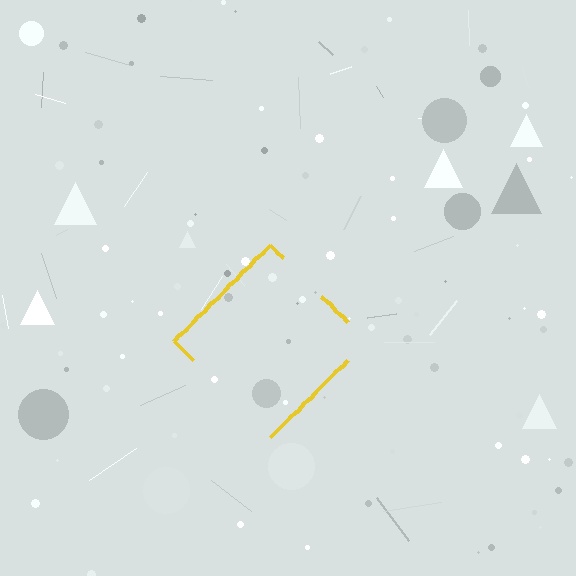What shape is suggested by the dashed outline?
The dashed outline suggests a diamond.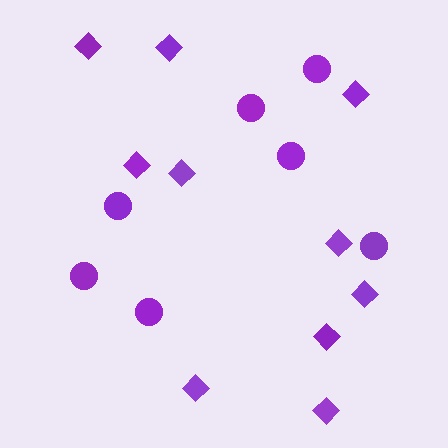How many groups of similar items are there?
There are 2 groups: one group of diamonds (10) and one group of circles (7).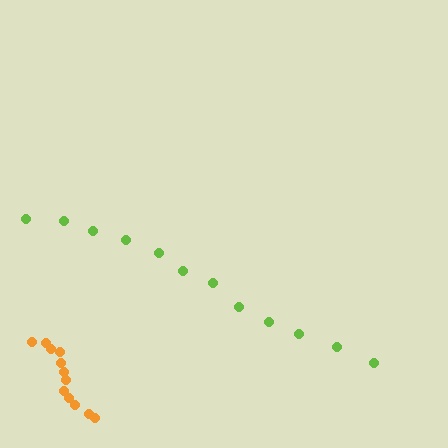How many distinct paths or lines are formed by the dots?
There are 2 distinct paths.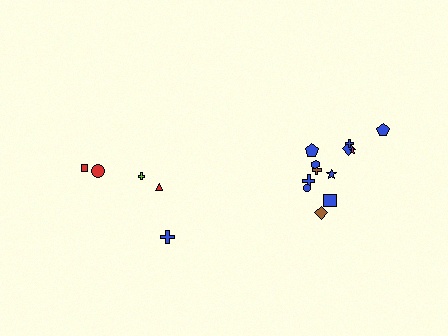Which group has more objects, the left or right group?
The right group.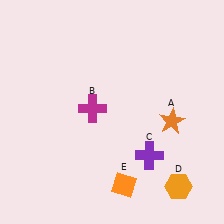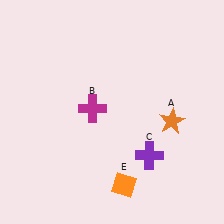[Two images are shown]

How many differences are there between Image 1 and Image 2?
There is 1 difference between the two images.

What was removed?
The orange hexagon (D) was removed in Image 2.